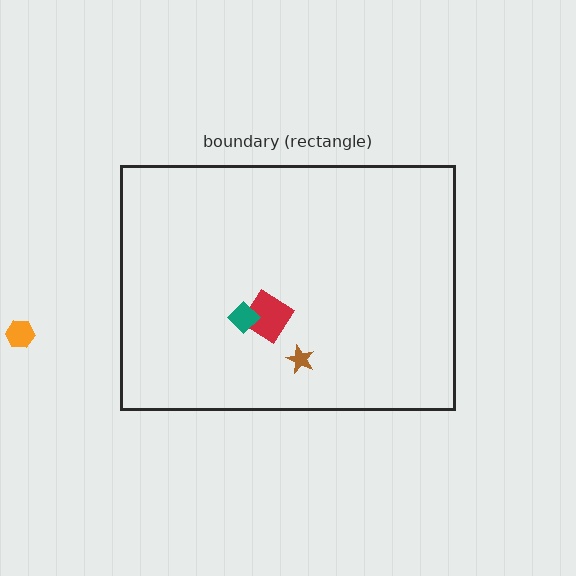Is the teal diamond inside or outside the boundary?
Inside.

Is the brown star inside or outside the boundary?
Inside.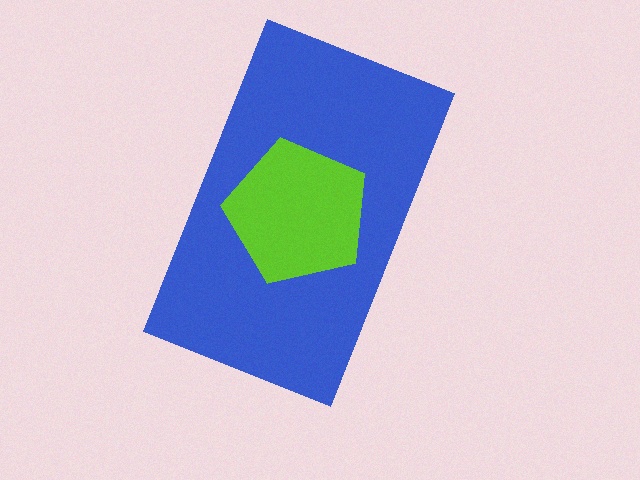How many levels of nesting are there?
2.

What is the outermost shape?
The blue rectangle.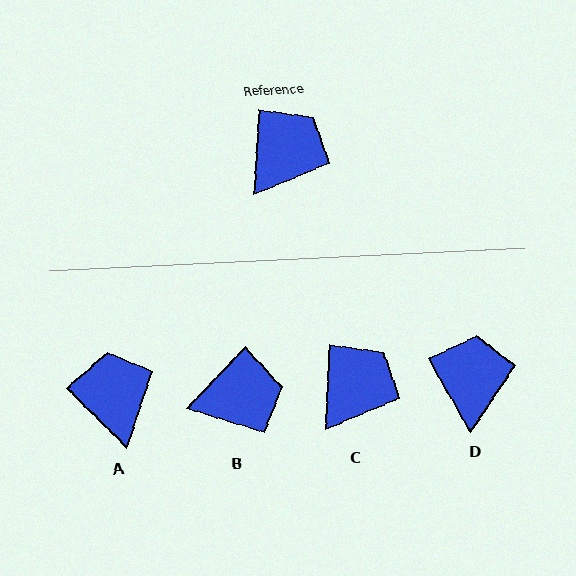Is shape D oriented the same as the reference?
No, it is off by about 33 degrees.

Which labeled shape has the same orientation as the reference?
C.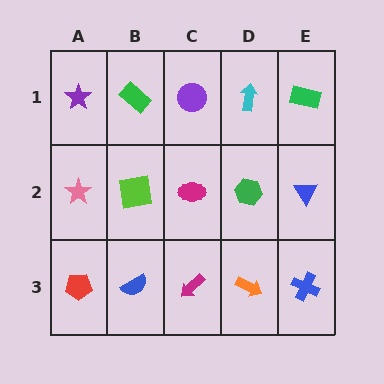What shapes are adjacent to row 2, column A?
A purple star (row 1, column A), a red pentagon (row 3, column A), a lime square (row 2, column B).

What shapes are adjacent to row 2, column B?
A green rectangle (row 1, column B), a blue semicircle (row 3, column B), a pink star (row 2, column A), a magenta ellipse (row 2, column C).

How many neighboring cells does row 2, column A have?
3.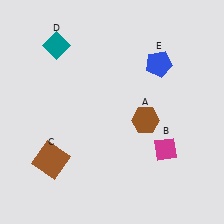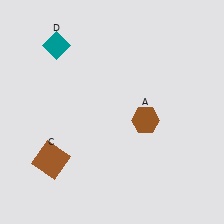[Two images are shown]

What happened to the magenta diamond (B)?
The magenta diamond (B) was removed in Image 2. It was in the bottom-right area of Image 1.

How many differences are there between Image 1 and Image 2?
There are 2 differences between the two images.